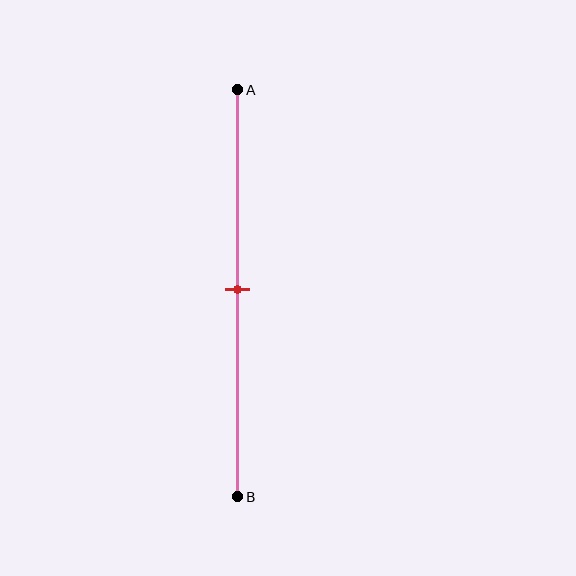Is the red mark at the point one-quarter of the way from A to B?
No, the mark is at about 50% from A, not at the 25% one-quarter point.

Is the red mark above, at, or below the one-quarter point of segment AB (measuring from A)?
The red mark is below the one-quarter point of segment AB.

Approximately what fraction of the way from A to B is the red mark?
The red mark is approximately 50% of the way from A to B.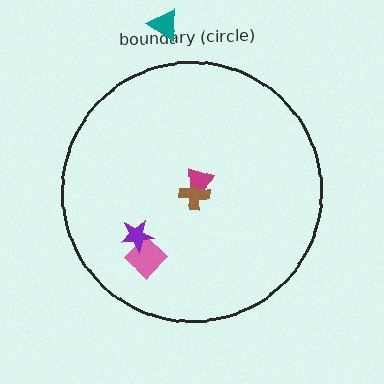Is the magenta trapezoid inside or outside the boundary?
Inside.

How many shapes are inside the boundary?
4 inside, 1 outside.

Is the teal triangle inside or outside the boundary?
Outside.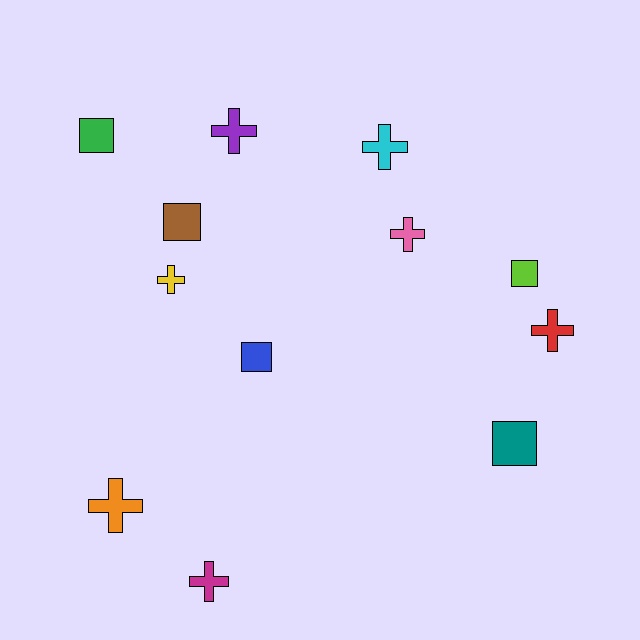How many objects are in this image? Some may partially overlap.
There are 12 objects.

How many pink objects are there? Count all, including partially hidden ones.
There is 1 pink object.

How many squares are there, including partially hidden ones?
There are 5 squares.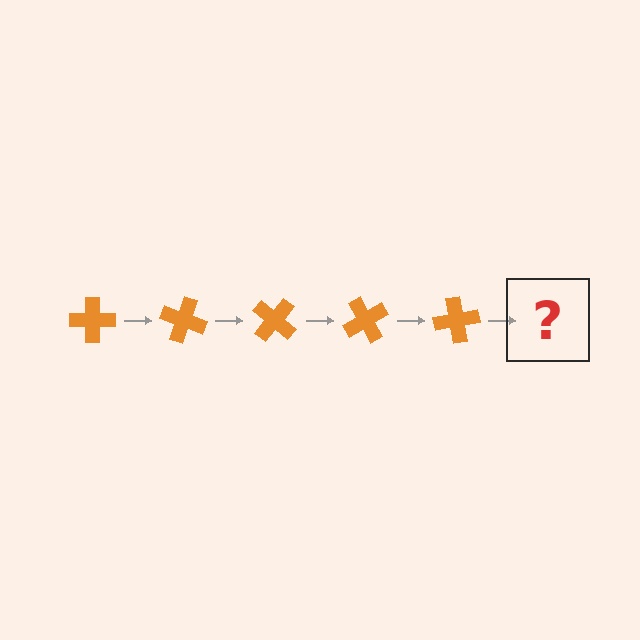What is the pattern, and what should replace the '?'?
The pattern is that the cross rotates 20 degrees each step. The '?' should be an orange cross rotated 100 degrees.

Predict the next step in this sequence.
The next step is an orange cross rotated 100 degrees.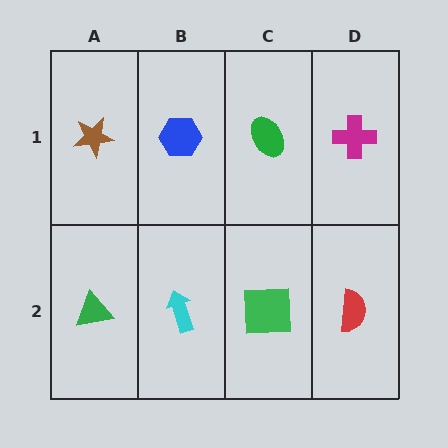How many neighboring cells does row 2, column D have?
2.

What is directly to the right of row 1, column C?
A magenta cross.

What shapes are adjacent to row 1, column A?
A green triangle (row 2, column A), a blue hexagon (row 1, column B).